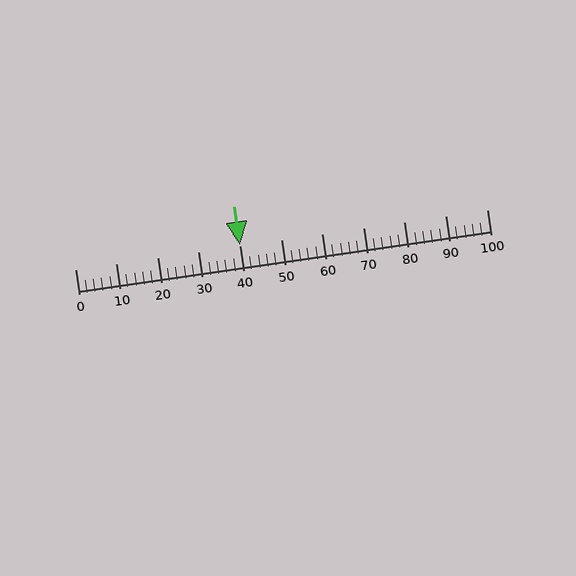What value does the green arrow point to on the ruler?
The green arrow points to approximately 40.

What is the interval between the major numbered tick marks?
The major tick marks are spaced 10 units apart.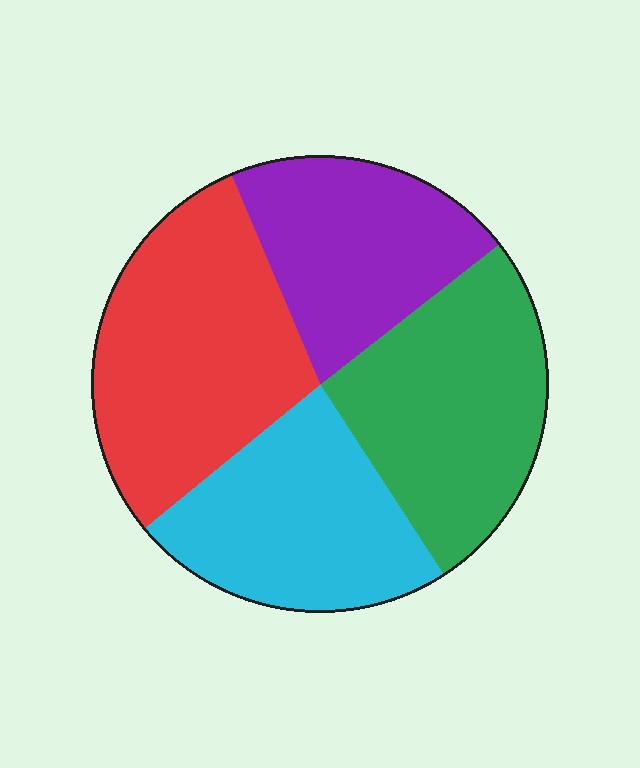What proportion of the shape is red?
Red takes up about one third (1/3) of the shape.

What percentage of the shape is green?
Green takes up between a sixth and a third of the shape.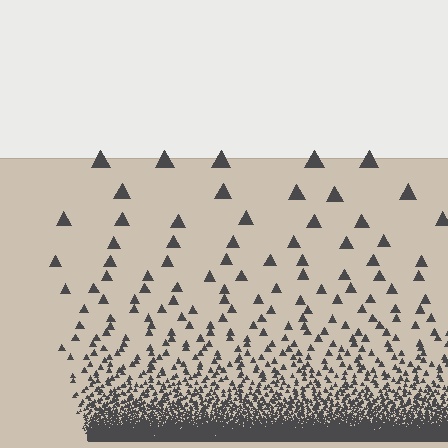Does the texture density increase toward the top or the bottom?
Density increases toward the bottom.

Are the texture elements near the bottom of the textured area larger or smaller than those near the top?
Smaller. The gradient is inverted — elements near the bottom are smaller and denser.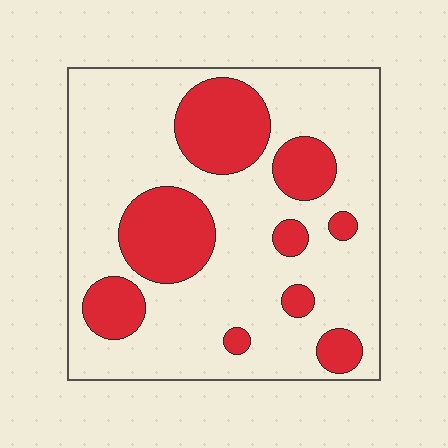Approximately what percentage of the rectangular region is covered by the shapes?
Approximately 25%.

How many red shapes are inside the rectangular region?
9.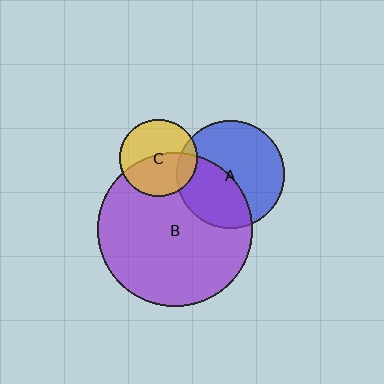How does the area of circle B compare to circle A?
Approximately 2.1 times.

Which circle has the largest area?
Circle B (purple).